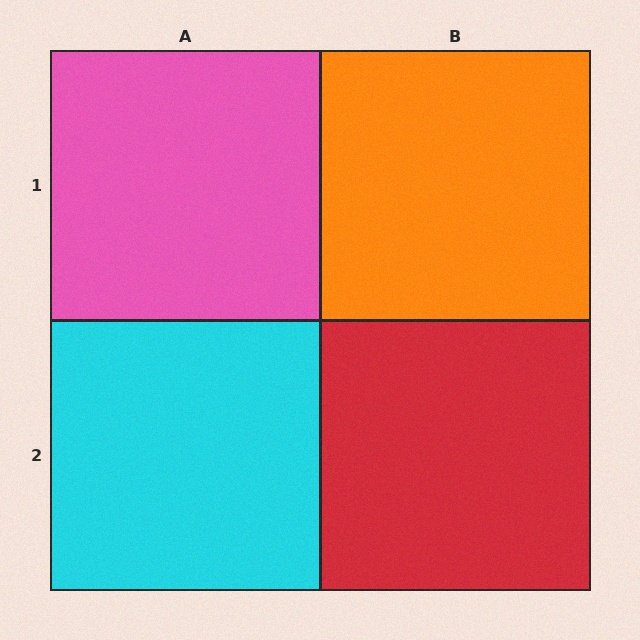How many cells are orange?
1 cell is orange.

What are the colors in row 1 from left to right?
Pink, orange.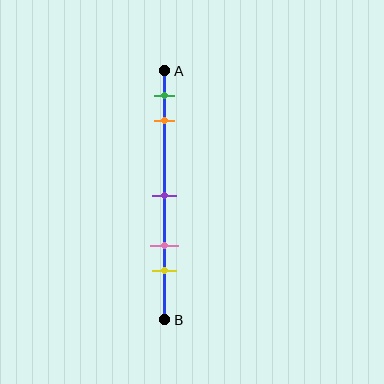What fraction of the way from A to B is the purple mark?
The purple mark is approximately 50% (0.5) of the way from A to B.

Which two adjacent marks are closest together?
The green and orange marks are the closest adjacent pair.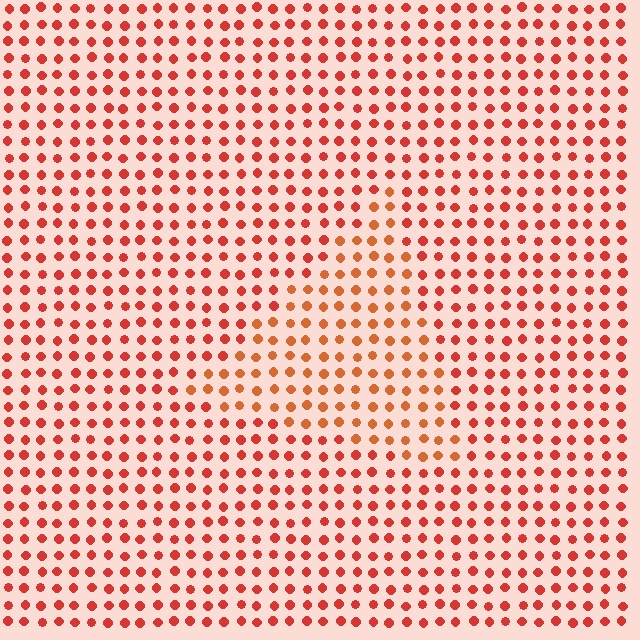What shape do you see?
I see a triangle.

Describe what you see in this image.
The image is filled with small red elements in a uniform arrangement. A triangle-shaped region is visible where the elements are tinted to a slightly different hue, forming a subtle color boundary.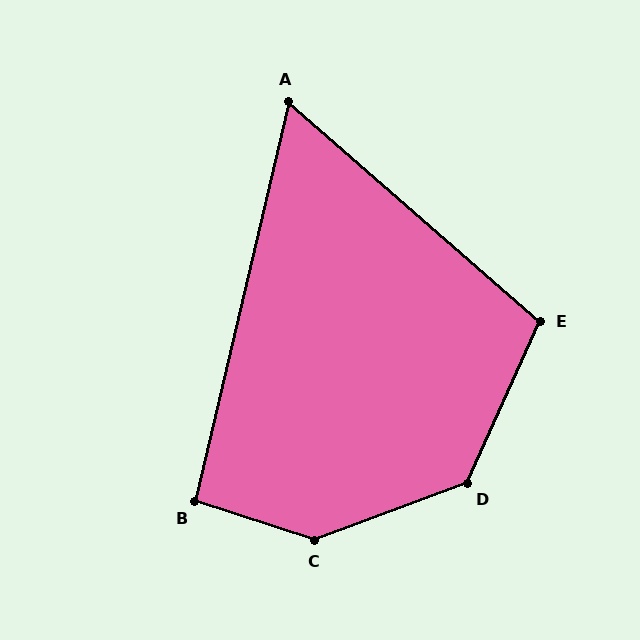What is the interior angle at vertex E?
Approximately 107 degrees (obtuse).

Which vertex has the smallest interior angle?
A, at approximately 62 degrees.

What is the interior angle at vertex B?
Approximately 95 degrees (approximately right).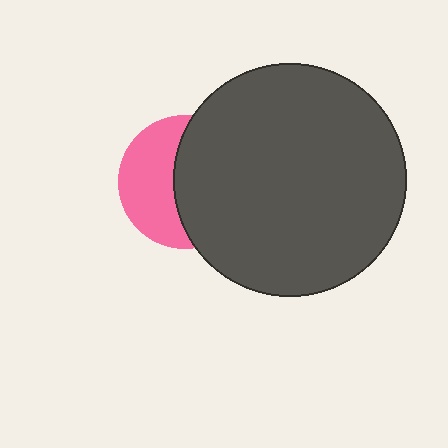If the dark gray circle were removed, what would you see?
You would see the complete pink circle.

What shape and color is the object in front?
The object in front is a dark gray circle.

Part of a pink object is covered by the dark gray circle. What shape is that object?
It is a circle.